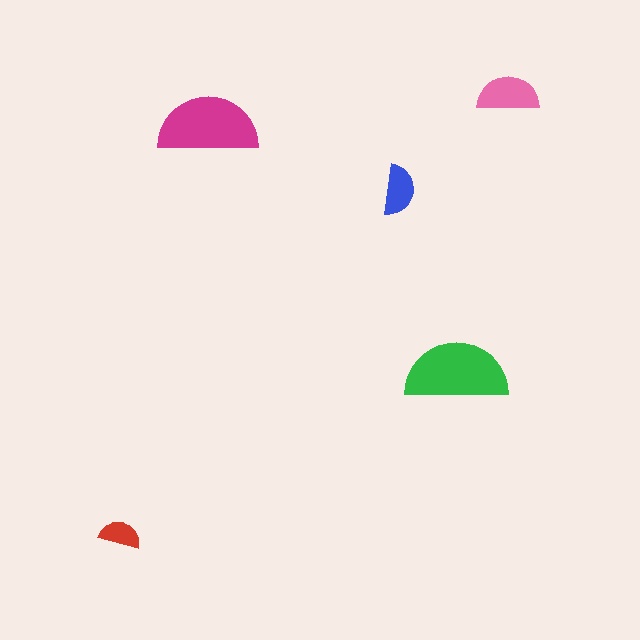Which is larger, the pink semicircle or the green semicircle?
The green one.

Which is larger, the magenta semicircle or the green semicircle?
The green one.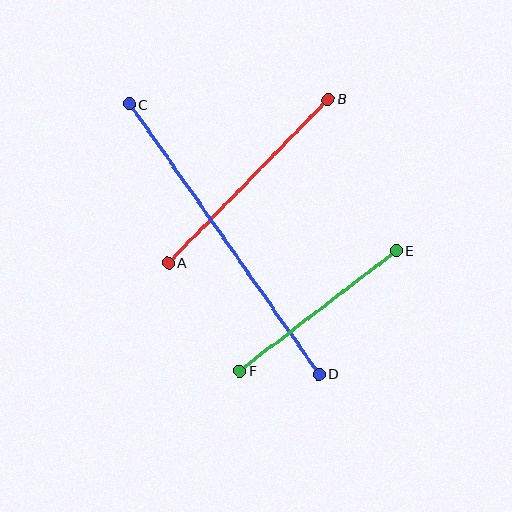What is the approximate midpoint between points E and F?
The midpoint is at approximately (318, 311) pixels.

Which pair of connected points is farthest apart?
Points C and D are farthest apart.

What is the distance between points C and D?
The distance is approximately 330 pixels.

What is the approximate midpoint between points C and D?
The midpoint is at approximately (224, 239) pixels.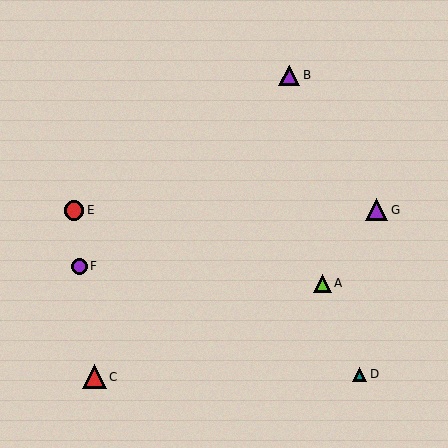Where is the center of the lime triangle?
The center of the lime triangle is at (323, 284).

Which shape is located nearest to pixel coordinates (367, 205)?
The purple triangle (labeled G) at (376, 210) is nearest to that location.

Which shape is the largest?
The red triangle (labeled C) is the largest.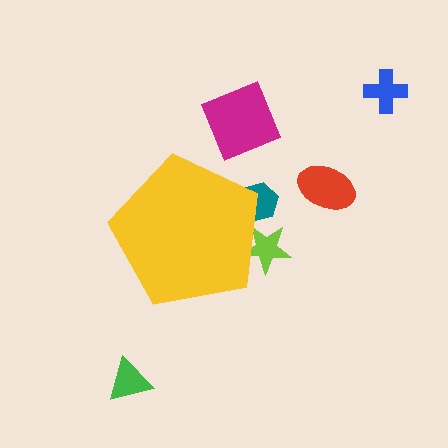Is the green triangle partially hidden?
No, the green triangle is fully visible.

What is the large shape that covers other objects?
A yellow pentagon.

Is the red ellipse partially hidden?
No, the red ellipse is fully visible.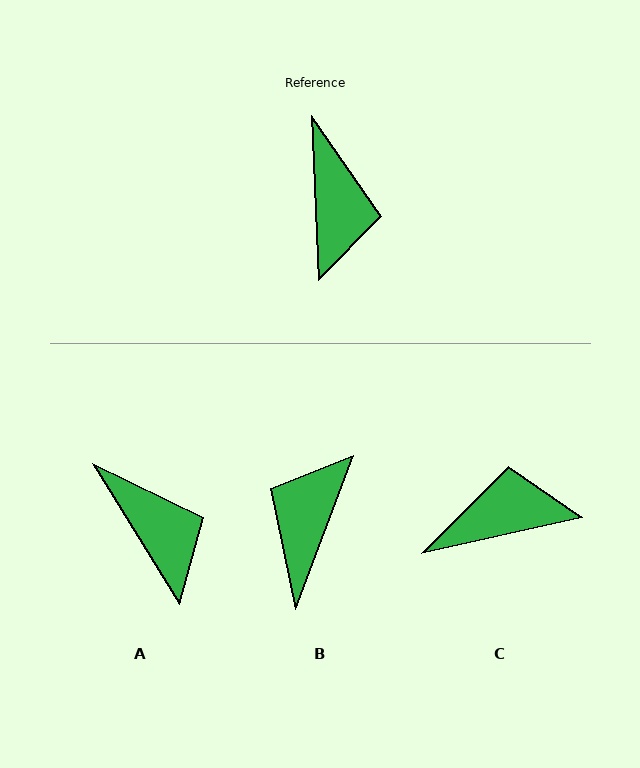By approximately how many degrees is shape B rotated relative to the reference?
Approximately 157 degrees counter-clockwise.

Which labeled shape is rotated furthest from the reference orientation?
B, about 157 degrees away.